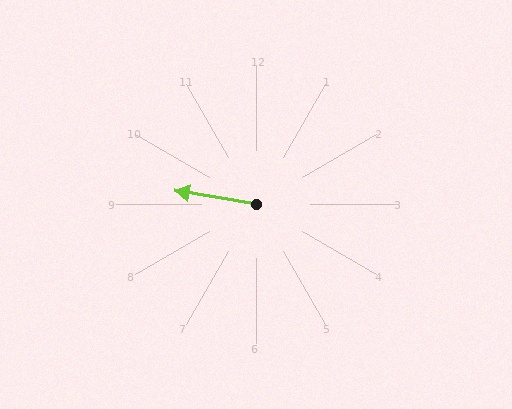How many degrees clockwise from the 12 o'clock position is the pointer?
Approximately 280 degrees.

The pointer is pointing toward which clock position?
Roughly 9 o'clock.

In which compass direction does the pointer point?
West.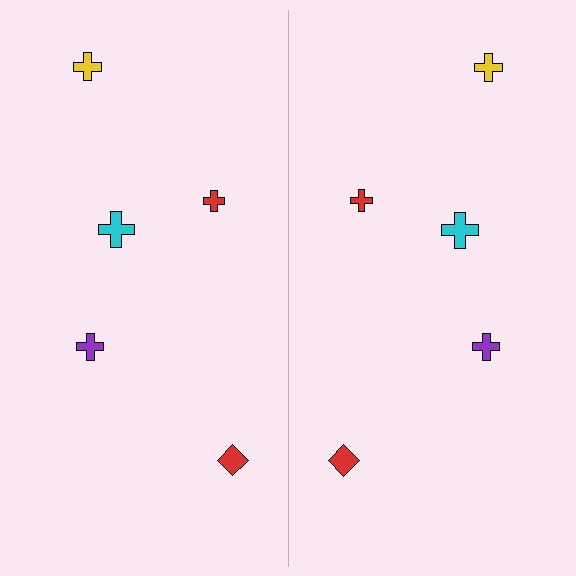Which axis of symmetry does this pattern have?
The pattern has a vertical axis of symmetry running through the center of the image.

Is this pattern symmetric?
Yes, this pattern has bilateral (reflection) symmetry.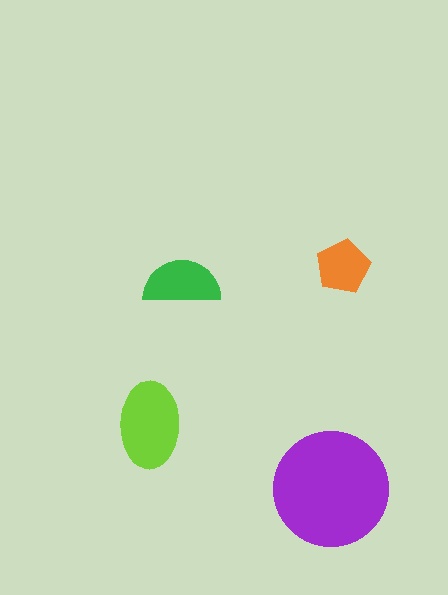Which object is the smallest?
The orange pentagon.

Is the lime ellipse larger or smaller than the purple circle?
Smaller.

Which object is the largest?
The purple circle.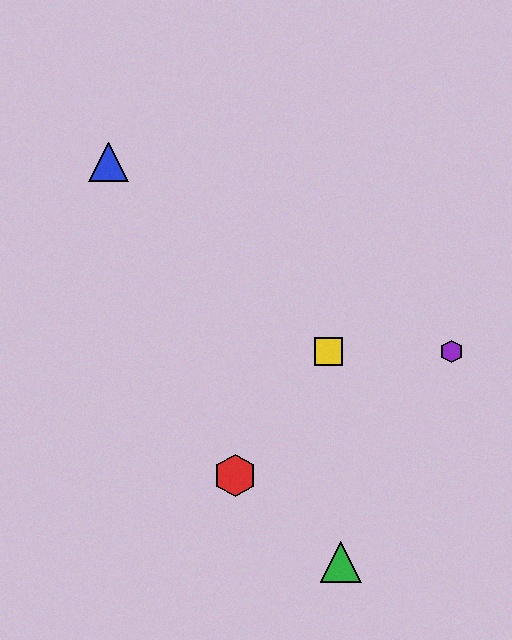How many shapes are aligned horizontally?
2 shapes (the yellow square, the purple hexagon) are aligned horizontally.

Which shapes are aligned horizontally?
The yellow square, the purple hexagon are aligned horizontally.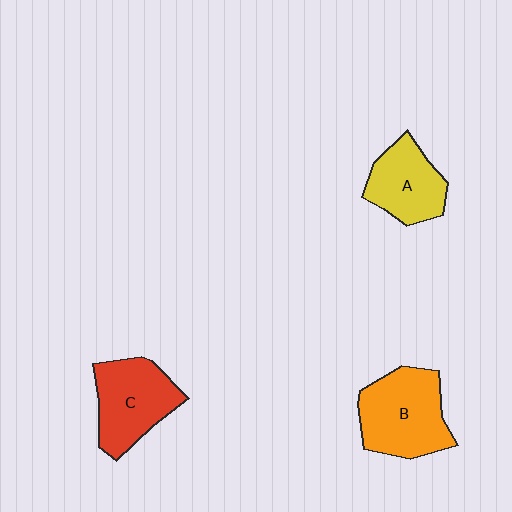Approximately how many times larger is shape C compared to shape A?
Approximately 1.2 times.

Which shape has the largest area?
Shape B (orange).